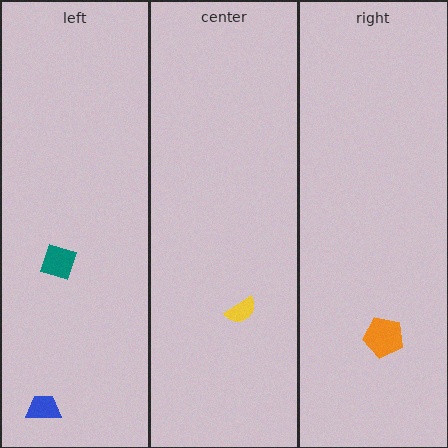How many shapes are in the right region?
1.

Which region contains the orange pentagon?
The right region.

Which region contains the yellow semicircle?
The center region.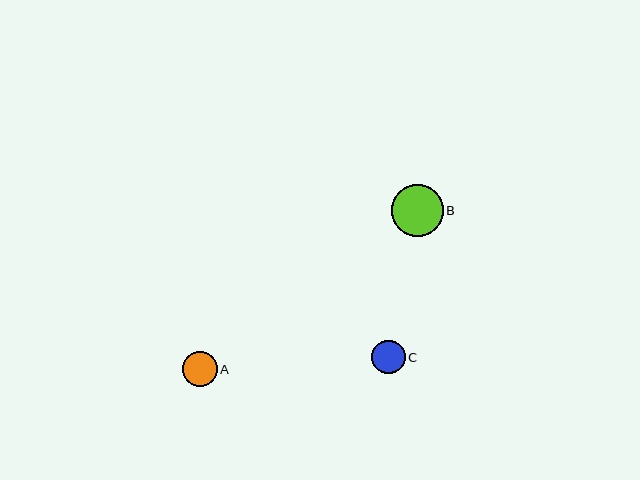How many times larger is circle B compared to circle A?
Circle B is approximately 1.5 times the size of circle A.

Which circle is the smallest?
Circle C is the smallest with a size of approximately 34 pixels.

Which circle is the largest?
Circle B is the largest with a size of approximately 52 pixels.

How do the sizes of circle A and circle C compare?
Circle A and circle C are approximately the same size.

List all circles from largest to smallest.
From largest to smallest: B, A, C.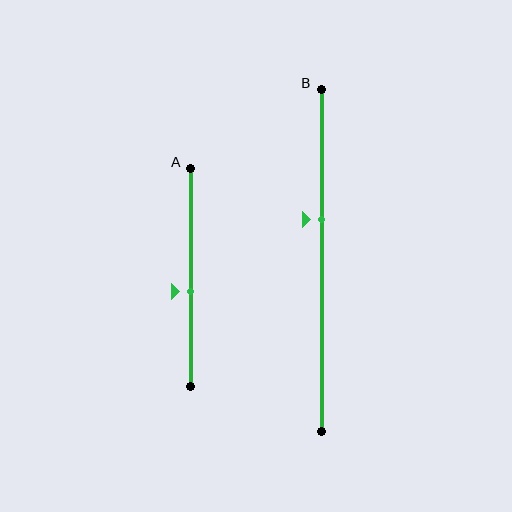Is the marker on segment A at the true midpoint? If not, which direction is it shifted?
No, the marker on segment A is shifted downward by about 6% of the segment length.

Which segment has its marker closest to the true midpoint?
Segment A has its marker closest to the true midpoint.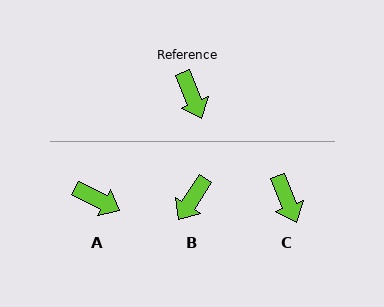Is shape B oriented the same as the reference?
No, it is off by about 55 degrees.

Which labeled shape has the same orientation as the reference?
C.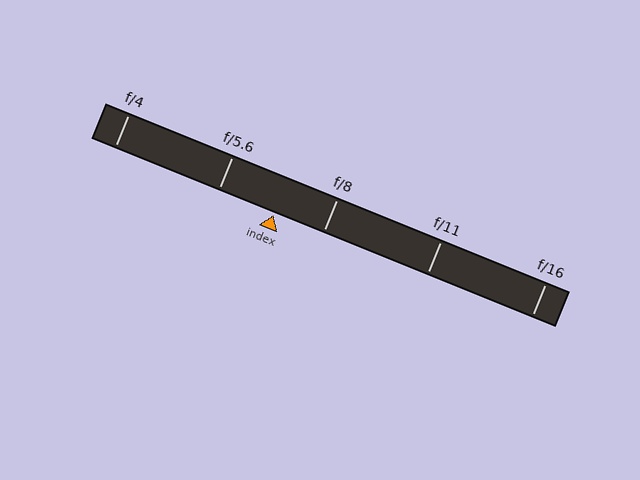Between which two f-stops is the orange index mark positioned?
The index mark is between f/5.6 and f/8.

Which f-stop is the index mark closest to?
The index mark is closest to f/8.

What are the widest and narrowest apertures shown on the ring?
The widest aperture shown is f/4 and the narrowest is f/16.